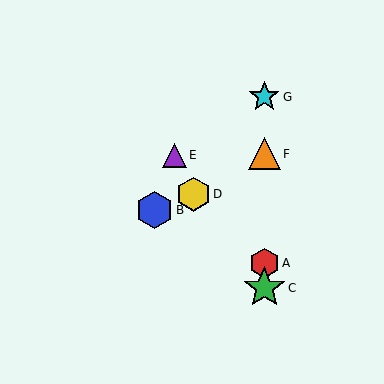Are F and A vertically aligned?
Yes, both are at x≈264.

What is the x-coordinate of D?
Object D is at x≈193.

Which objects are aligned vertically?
Objects A, C, F, G are aligned vertically.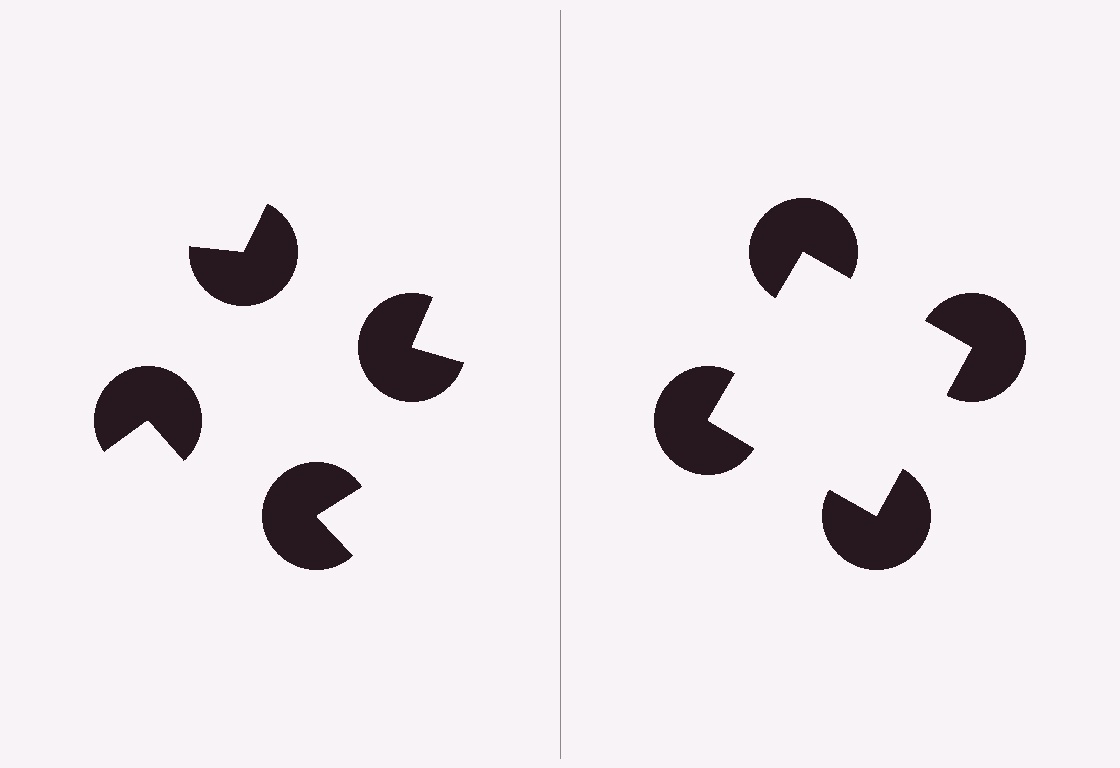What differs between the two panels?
The pac-man discs are positioned identically on both sides; only the wedge orientations differ. On the right they align to a square; on the left they are misaligned.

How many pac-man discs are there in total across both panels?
8 — 4 on each side.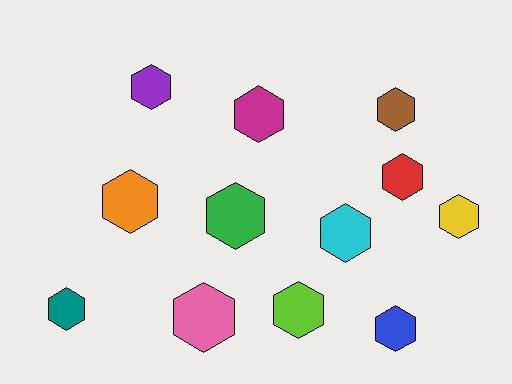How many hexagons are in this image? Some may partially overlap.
There are 12 hexagons.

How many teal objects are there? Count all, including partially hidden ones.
There is 1 teal object.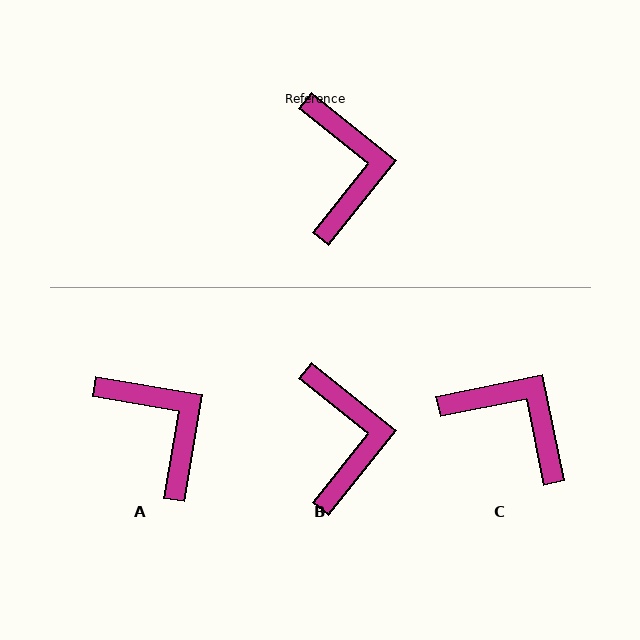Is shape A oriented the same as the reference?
No, it is off by about 29 degrees.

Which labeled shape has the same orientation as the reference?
B.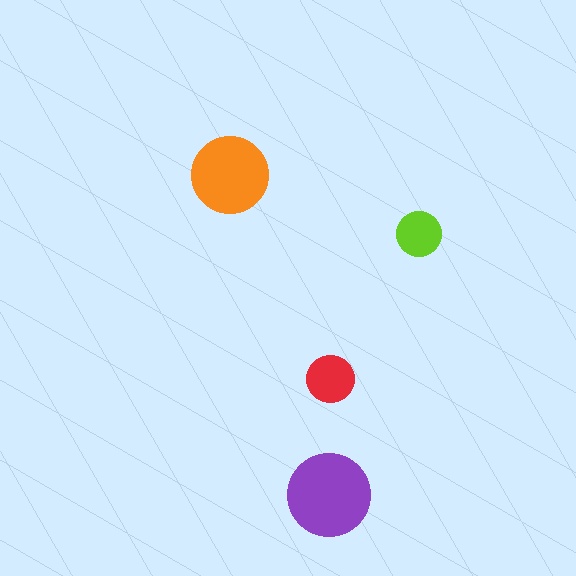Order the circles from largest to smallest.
the purple one, the orange one, the red one, the lime one.